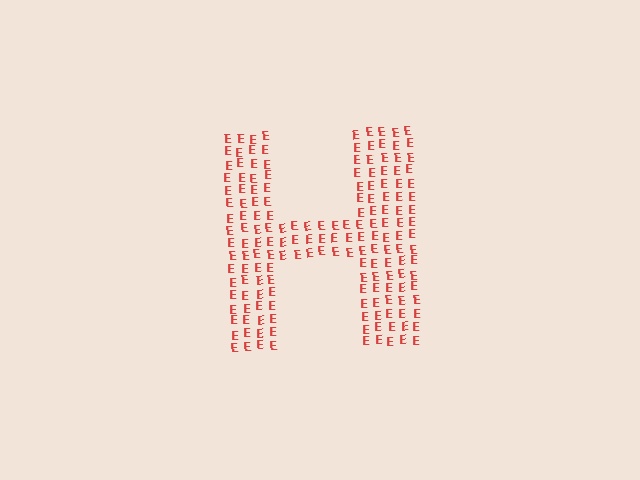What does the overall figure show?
The overall figure shows the letter H.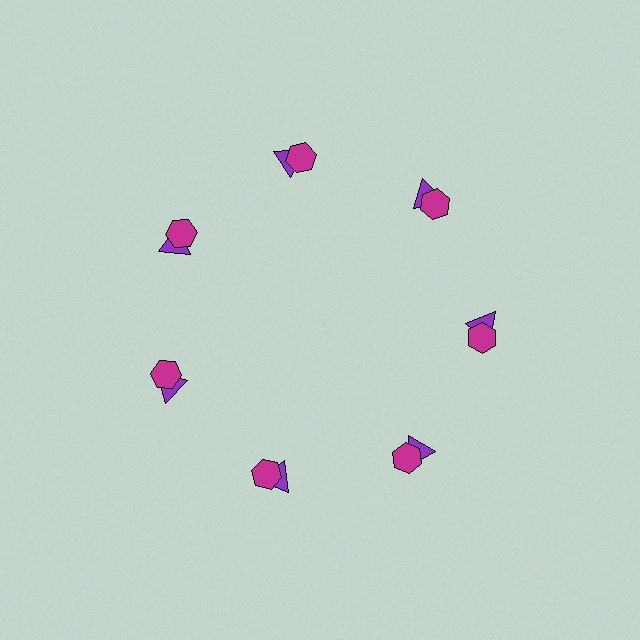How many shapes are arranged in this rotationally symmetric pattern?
There are 14 shapes, arranged in 7 groups of 2.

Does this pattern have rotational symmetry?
Yes, this pattern has 7-fold rotational symmetry. It looks the same after rotating 51 degrees around the center.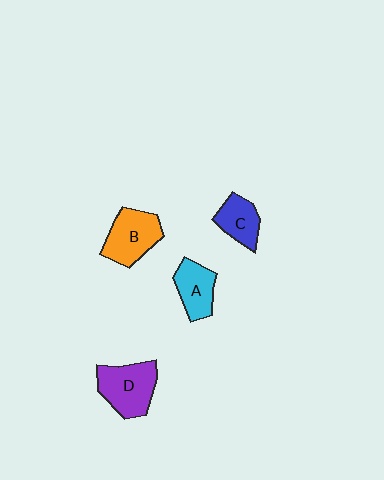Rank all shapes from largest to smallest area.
From largest to smallest: D (purple), B (orange), A (cyan), C (blue).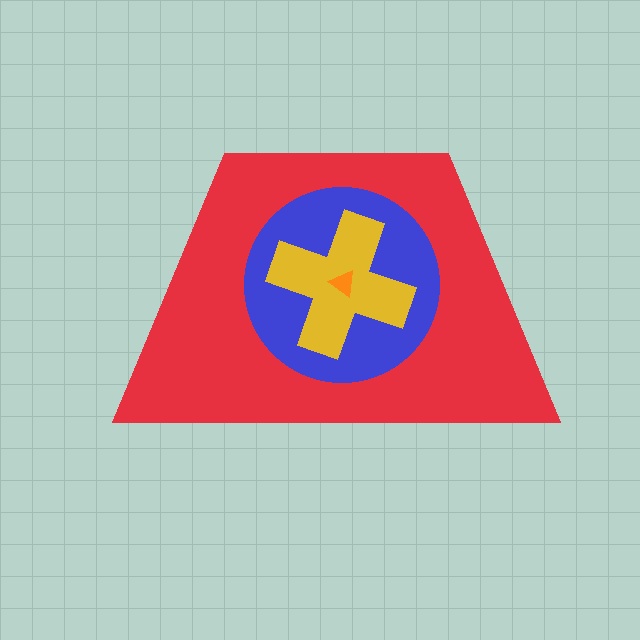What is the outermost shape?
The red trapezoid.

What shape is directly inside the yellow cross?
The orange triangle.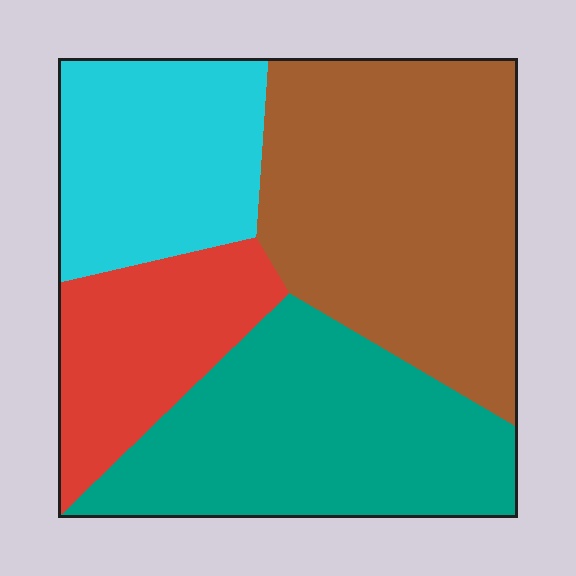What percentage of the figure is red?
Red covers roughly 15% of the figure.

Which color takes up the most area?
Brown, at roughly 35%.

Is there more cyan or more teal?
Teal.